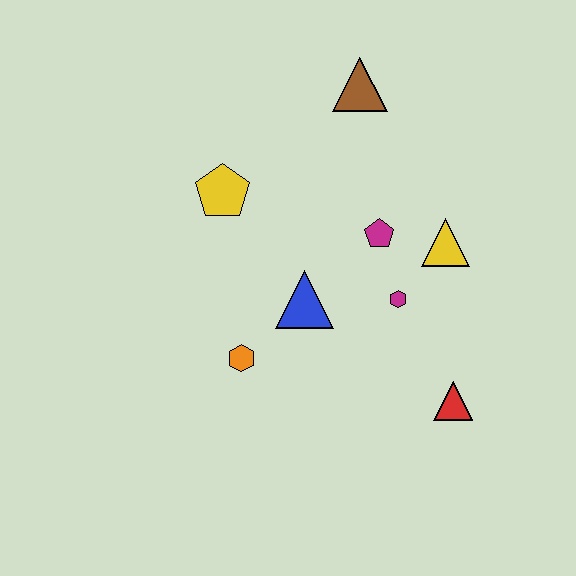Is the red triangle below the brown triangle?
Yes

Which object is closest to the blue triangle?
The orange hexagon is closest to the blue triangle.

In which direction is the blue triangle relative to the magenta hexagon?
The blue triangle is to the left of the magenta hexagon.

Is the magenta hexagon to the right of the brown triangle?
Yes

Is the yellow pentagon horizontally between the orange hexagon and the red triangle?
No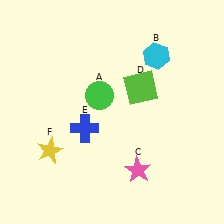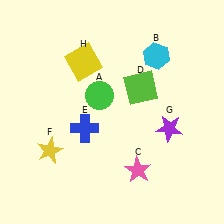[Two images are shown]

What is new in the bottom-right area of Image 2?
A purple star (G) was added in the bottom-right area of Image 2.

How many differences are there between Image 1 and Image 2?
There are 2 differences between the two images.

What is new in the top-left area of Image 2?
A yellow square (H) was added in the top-left area of Image 2.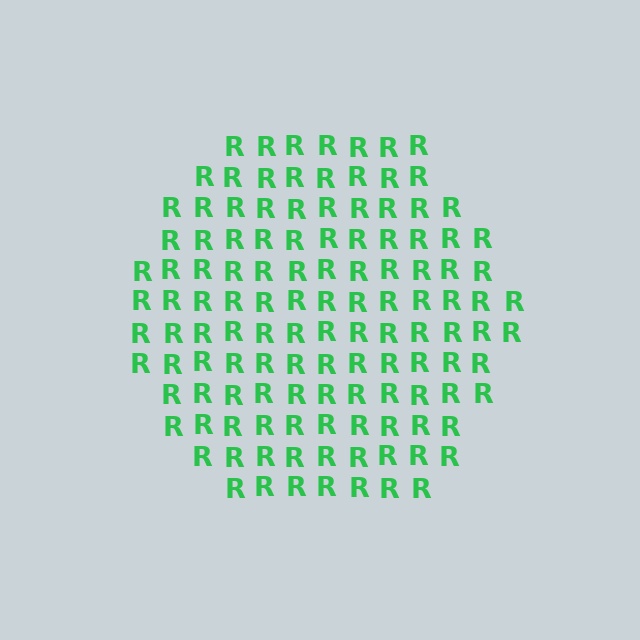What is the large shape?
The large shape is a hexagon.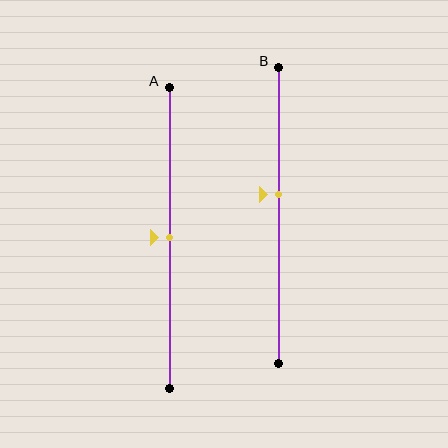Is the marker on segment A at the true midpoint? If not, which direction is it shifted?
Yes, the marker on segment A is at the true midpoint.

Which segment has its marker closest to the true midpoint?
Segment A has its marker closest to the true midpoint.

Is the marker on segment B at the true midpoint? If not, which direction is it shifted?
No, the marker on segment B is shifted upward by about 7% of the segment length.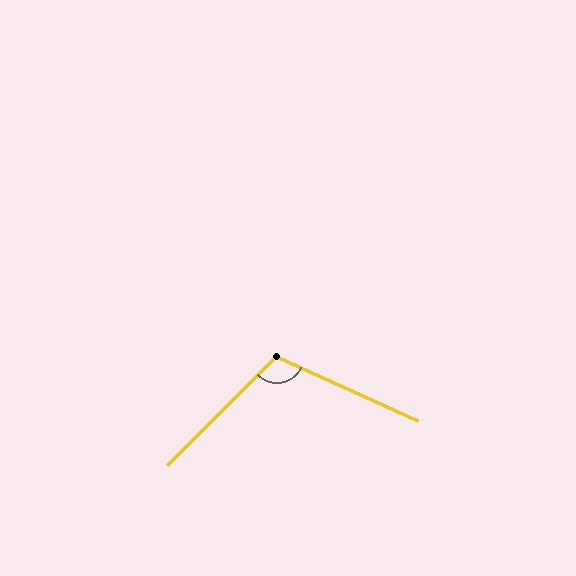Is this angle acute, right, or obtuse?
It is obtuse.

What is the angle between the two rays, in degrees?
Approximately 110 degrees.